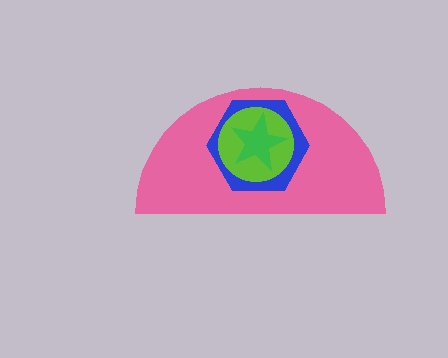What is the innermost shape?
The green star.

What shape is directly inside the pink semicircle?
The blue hexagon.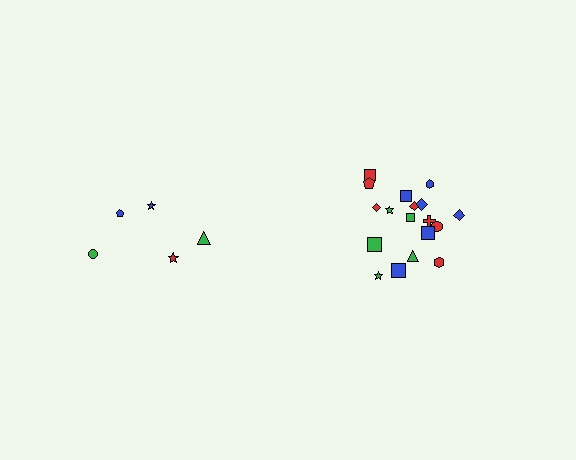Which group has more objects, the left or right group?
The right group.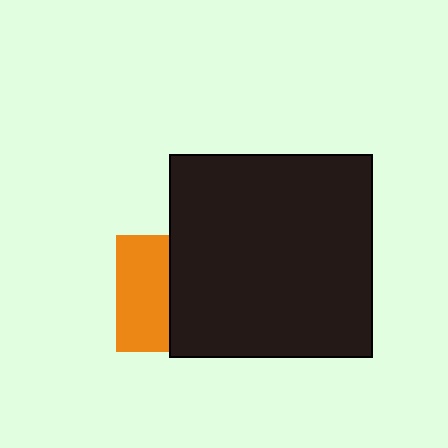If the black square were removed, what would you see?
You would see the complete orange square.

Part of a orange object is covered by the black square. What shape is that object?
It is a square.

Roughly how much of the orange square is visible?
About half of it is visible (roughly 46%).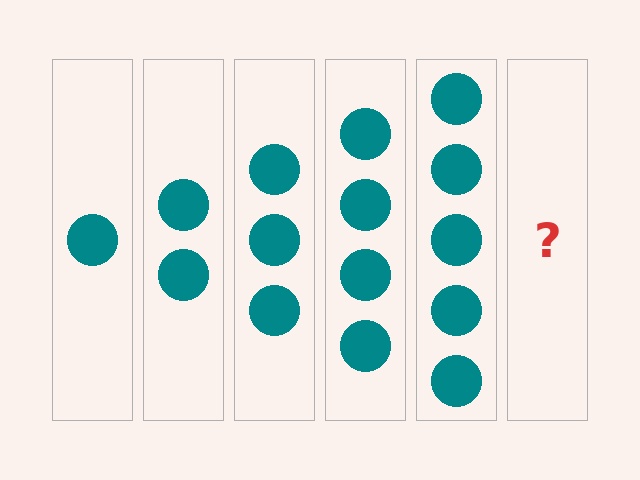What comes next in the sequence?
The next element should be 6 circles.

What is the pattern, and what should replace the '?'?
The pattern is that each step adds one more circle. The '?' should be 6 circles.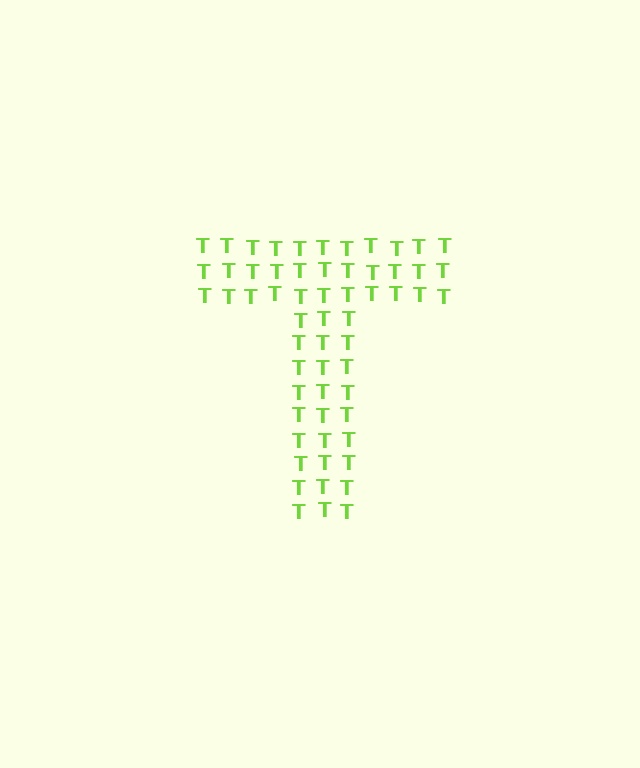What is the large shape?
The large shape is the letter T.